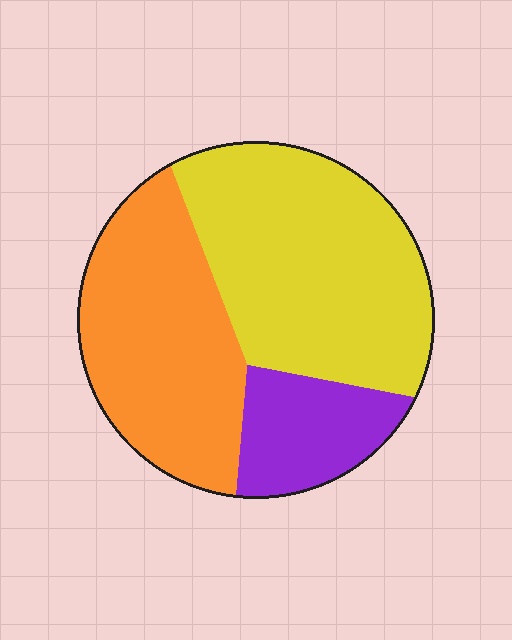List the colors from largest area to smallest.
From largest to smallest: yellow, orange, purple.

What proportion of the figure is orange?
Orange takes up about three eighths (3/8) of the figure.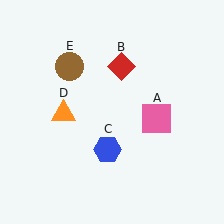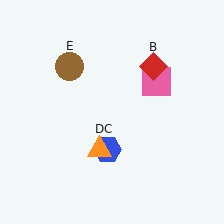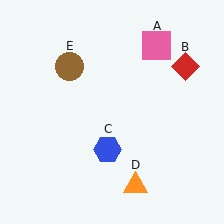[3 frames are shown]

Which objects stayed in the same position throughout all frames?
Blue hexagon (object C) and brown circle (object E) remained stationary.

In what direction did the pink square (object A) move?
The pink square (object A) moved up.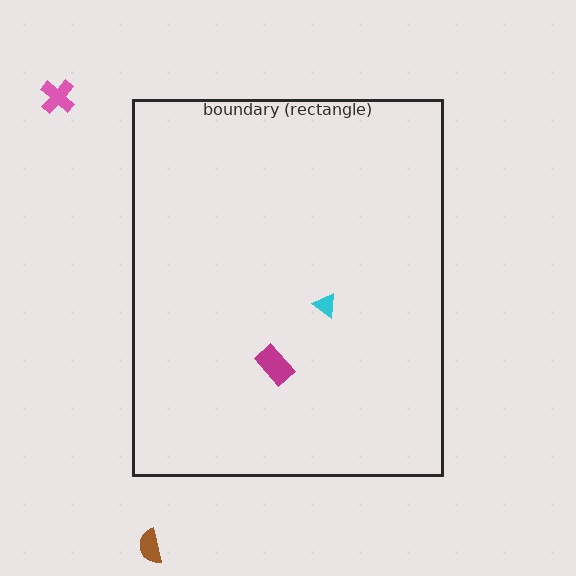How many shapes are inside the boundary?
2 inside, 2 outside.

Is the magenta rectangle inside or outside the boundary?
Inside.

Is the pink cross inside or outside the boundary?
Outside.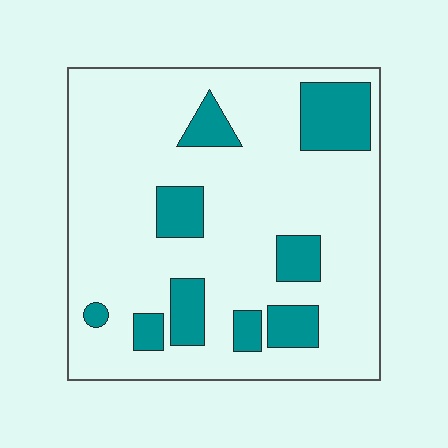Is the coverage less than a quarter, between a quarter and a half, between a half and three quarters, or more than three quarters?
Less than a quarter.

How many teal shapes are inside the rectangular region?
9.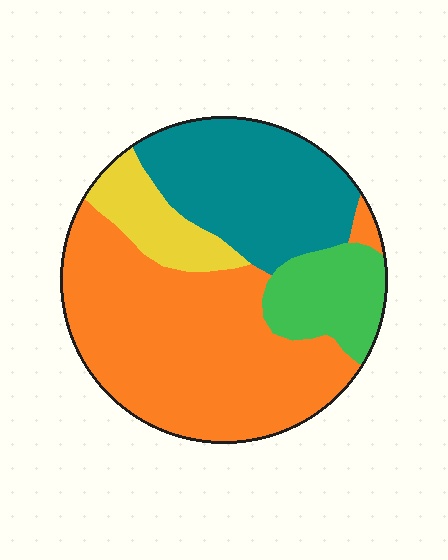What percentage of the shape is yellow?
Yellow takes up less than a quarter of the shape.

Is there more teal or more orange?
Orange.